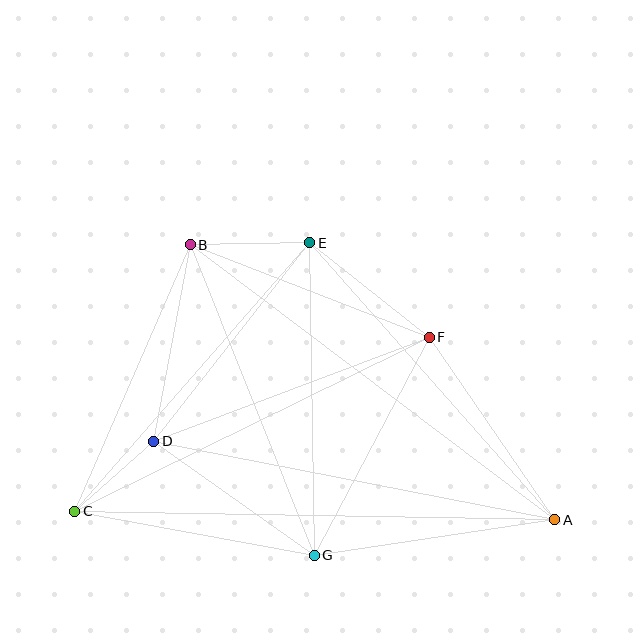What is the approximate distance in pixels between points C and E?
The distance between C and E is approximately 357 pixels.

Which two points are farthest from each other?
Points A and C are farthest from each other.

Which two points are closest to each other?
Points C and D are closest to each other.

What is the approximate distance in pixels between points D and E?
The distance between D and E is approximately 253 pixels.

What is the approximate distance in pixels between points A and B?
The distance between A and B is approximately 457 pixels.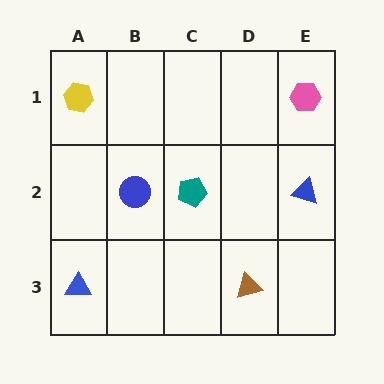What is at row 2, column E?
A blue triangle.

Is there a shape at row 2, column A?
No, that cell is empty.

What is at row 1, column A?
A yellow hexagon.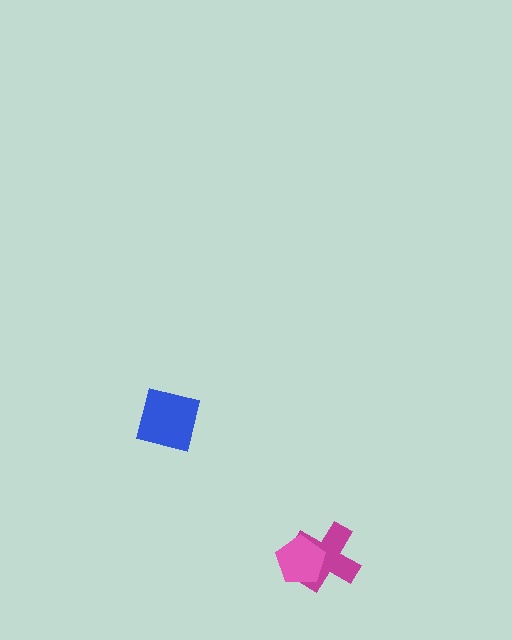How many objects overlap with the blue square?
0 objects overlap with the blue square.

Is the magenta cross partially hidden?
Yes, it is partially covered by another shape.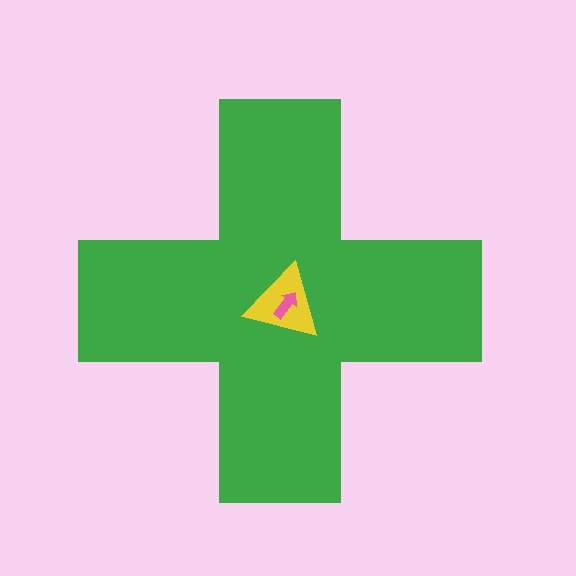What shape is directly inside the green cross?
The yellow triangle.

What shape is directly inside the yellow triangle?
The pink arrow.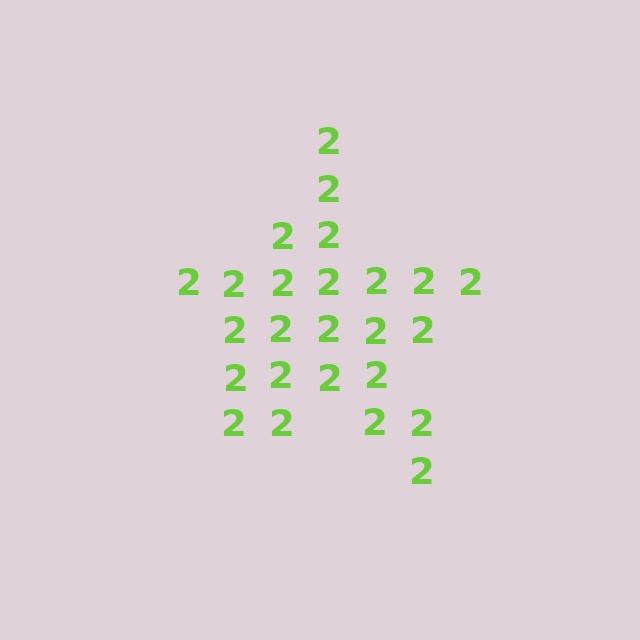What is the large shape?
The large shape is a star.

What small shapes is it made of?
It is made of small digit 2's.